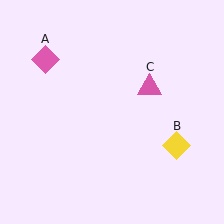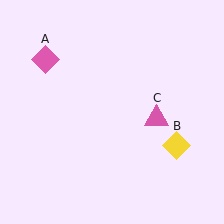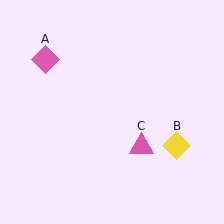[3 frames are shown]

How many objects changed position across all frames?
1 object changed position: pink triangle (object C).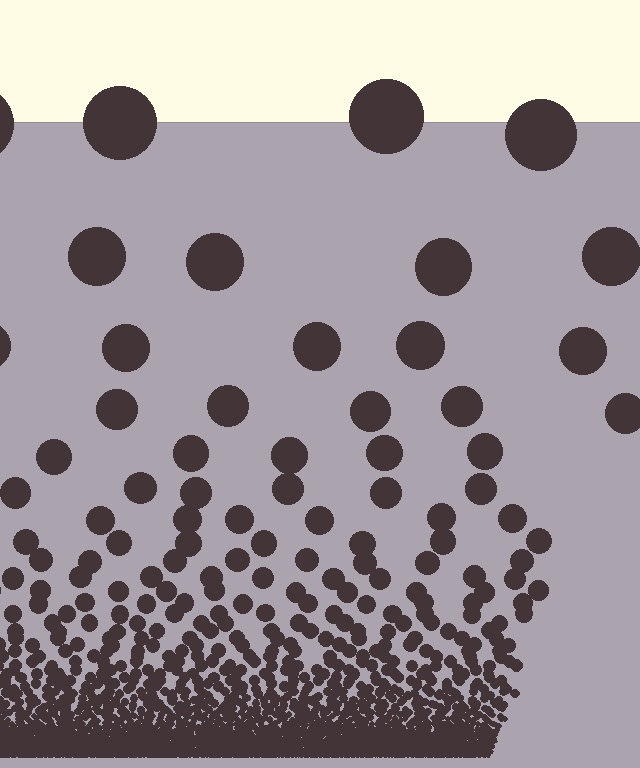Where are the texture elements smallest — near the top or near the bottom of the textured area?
Near the bottom.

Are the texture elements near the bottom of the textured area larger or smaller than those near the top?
Smaller. The gradient is inverted — elements near the bottom are smaller and denser.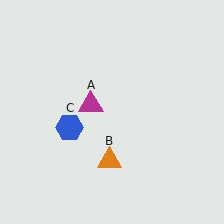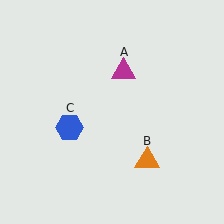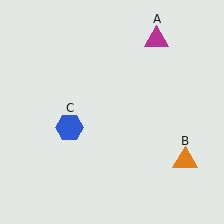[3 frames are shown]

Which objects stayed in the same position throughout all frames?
Blue hexagon (object C) remained stationary.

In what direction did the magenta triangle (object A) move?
The magenta triangle (object A) moved up and to the right.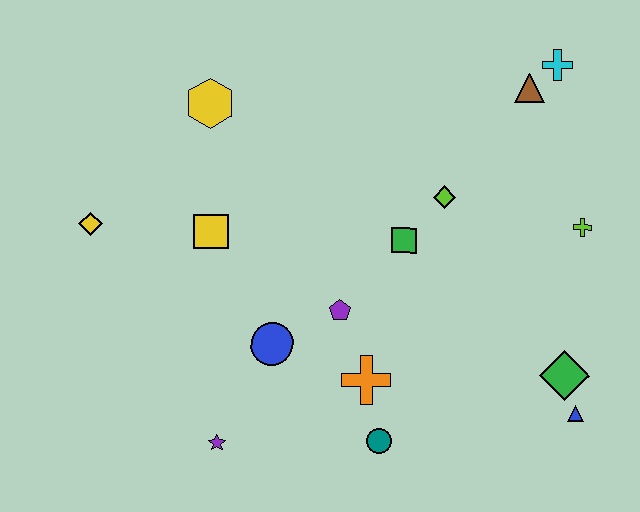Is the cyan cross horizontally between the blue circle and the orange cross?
No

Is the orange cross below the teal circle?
No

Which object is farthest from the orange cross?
The cyan cross is farthest from the orange cross.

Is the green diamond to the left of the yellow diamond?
No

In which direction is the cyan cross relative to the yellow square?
The cyan cross is to the right of the yellow square.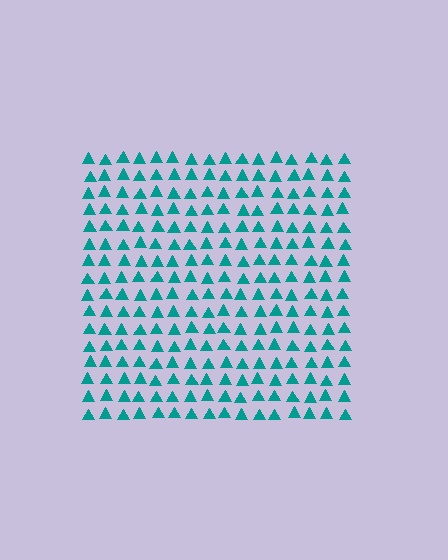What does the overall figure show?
The overall figure shows a square.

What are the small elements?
The small elements are triangles.